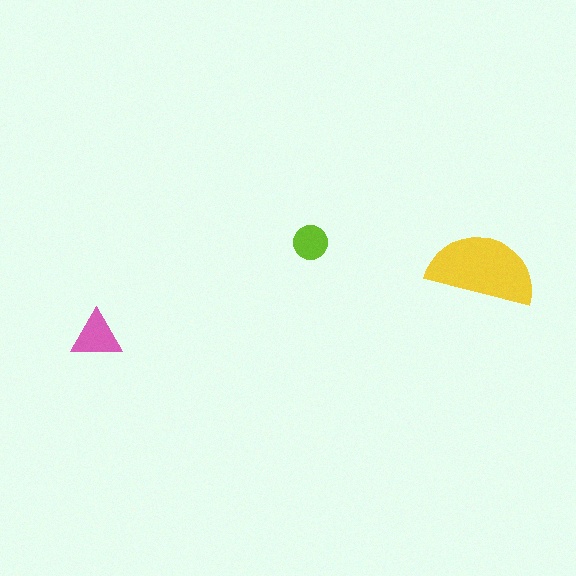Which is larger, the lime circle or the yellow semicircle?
The yellow semicircle.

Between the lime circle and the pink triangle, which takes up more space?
The pink triangle.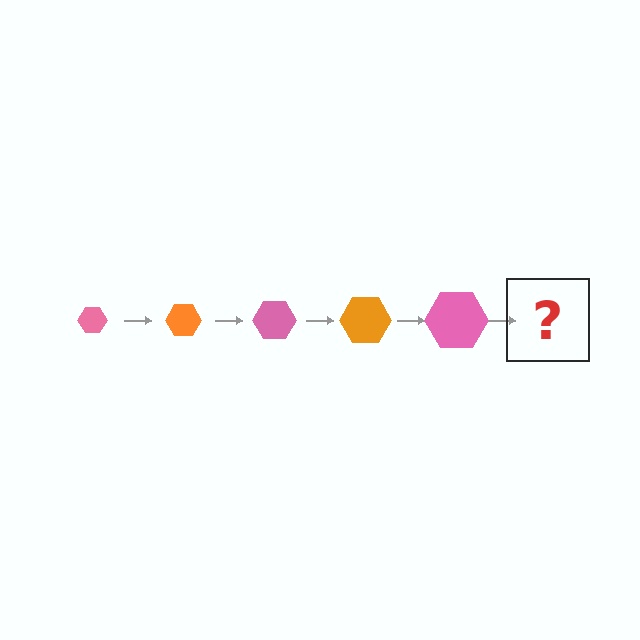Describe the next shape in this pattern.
It should be an orange hexagon, larger than the previous one.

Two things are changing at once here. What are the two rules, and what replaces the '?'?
The two rules are that the hexagon grows larger each step and the color cycles through pink and orange. The '?' should be an orange hexagon, larger than the previous one.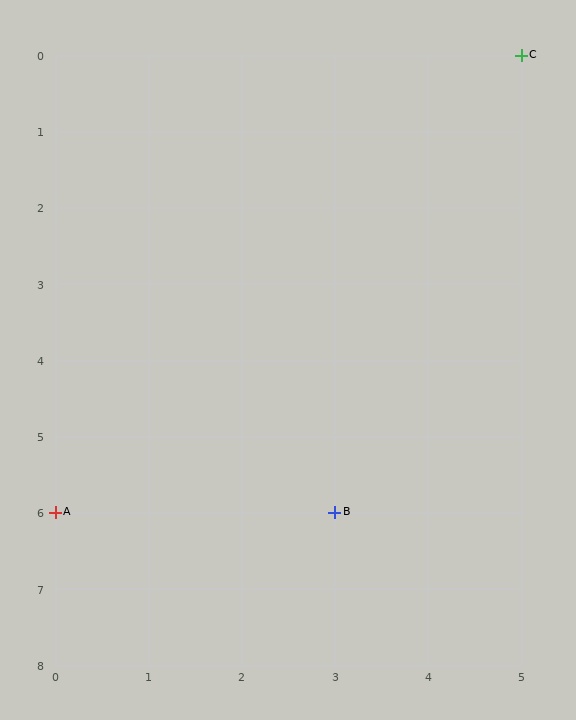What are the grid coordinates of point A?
Point A is at grid coordinates (0, 6).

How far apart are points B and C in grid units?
Points B and C are 2 columns and 6 rows apart (about 6.3 grid units diagonally).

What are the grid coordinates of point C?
Point C is at grid coordinates (5, 0).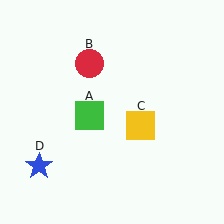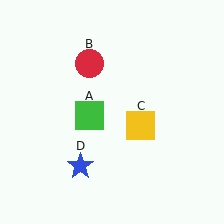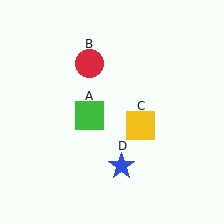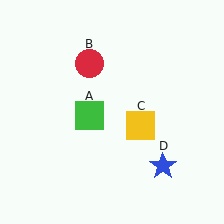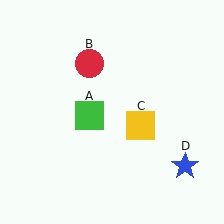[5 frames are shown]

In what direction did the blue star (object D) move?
The blue star (object D) moved right.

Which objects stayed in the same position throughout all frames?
Green square (object A) and red circle (object B) and yellow square (object C) remained stationary.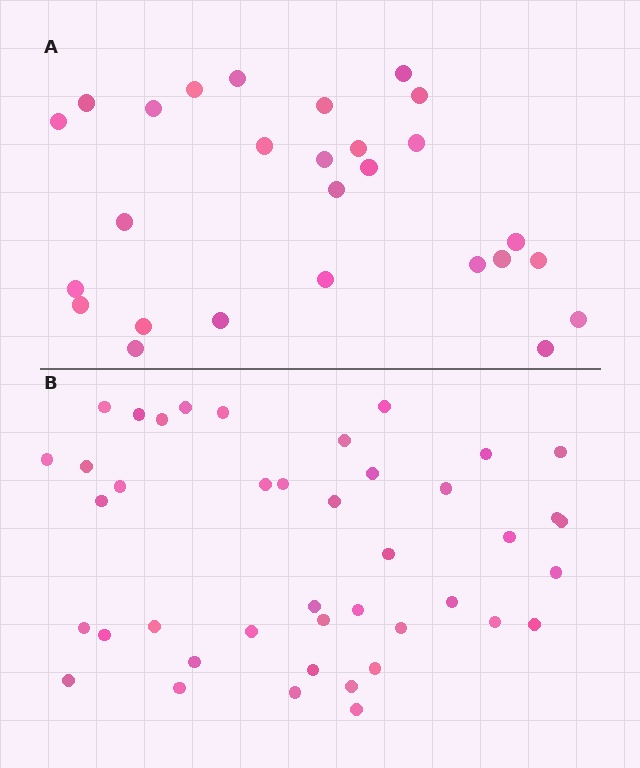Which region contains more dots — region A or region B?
Region B (the bottom region) has more dots.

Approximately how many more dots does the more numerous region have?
Region B has approximately 15 more dots than region A.